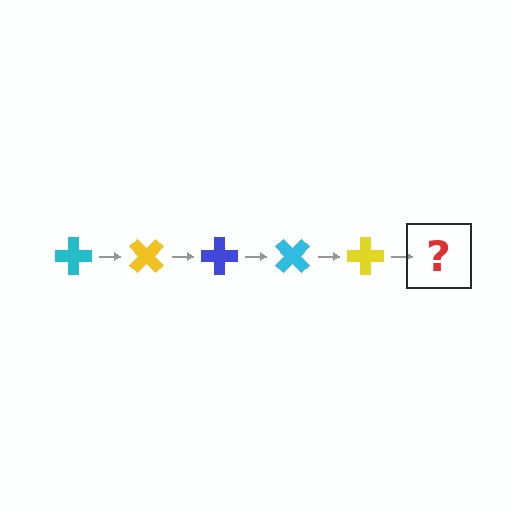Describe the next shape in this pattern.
It should be a blue cross, rotated 225 degrees from the start.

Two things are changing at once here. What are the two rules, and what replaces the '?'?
The two rules are that it rotates 45 degrees each step and the color cycles through cyan, yellow, and blue. The '?' should be a blue cross, rotated 225 degrees from the start.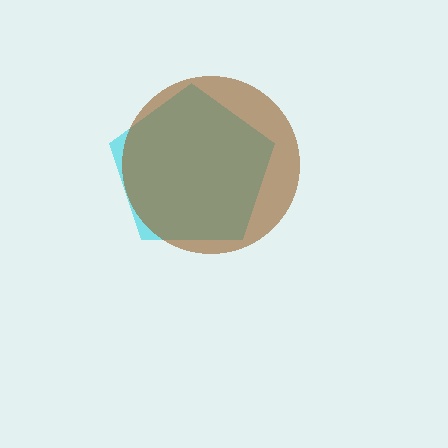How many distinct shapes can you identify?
There are 2 distinct shapes: a cyan pentagon, a brown circle.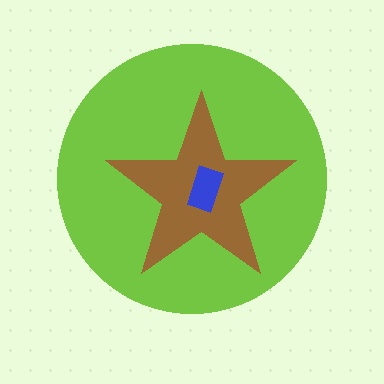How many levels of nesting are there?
3.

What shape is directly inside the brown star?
The blue rectangle.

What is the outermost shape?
The lime circle.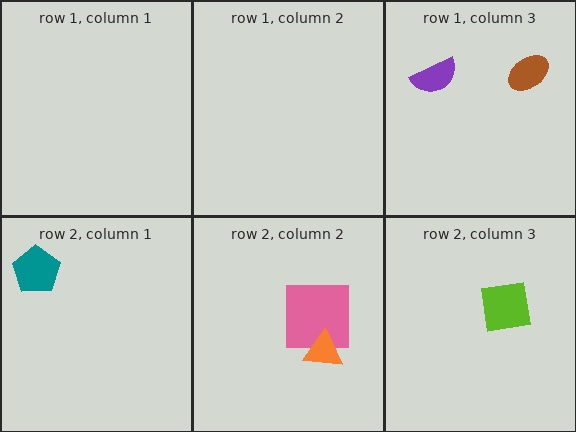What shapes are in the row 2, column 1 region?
The teal pentagon.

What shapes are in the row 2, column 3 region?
The lime square.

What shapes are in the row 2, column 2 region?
The pink square, the orange triangle.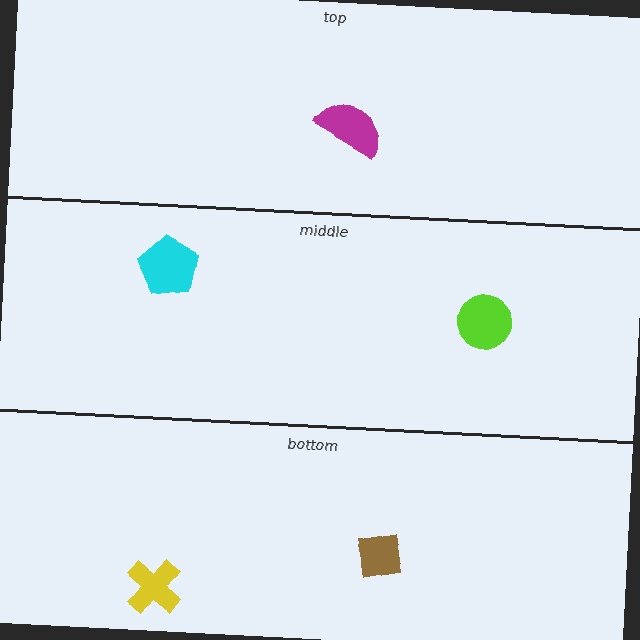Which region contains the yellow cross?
The bottom region.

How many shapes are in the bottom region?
2.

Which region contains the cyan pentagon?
The middle region.